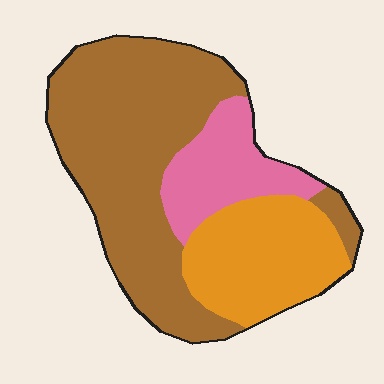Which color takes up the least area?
Pink, at roughly 20%.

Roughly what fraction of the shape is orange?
Orange covers 26% of the shape.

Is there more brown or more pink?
Brown.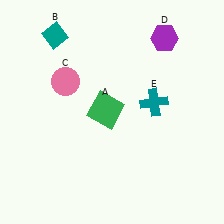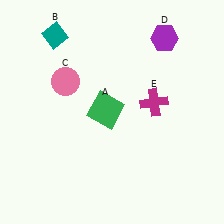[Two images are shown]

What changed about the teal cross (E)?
In Image 1, E is teal. In Image 2, it changed to magenta.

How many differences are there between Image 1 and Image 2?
There is 1 difference between the two images.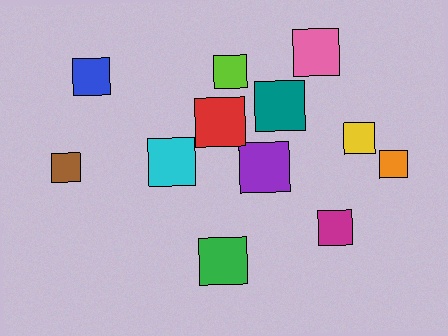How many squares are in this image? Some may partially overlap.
There are 12 squares.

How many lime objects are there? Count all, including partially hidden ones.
There is 1 lime object.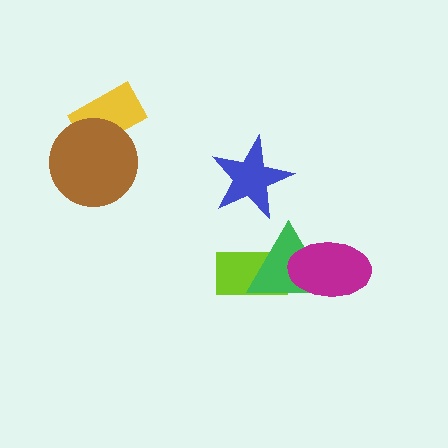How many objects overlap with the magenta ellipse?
1 object overlaps with the magenta ellipse.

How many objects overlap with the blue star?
0 objects overlap with the blue star.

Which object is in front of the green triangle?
The magenta ellipse is in front of the green triangle.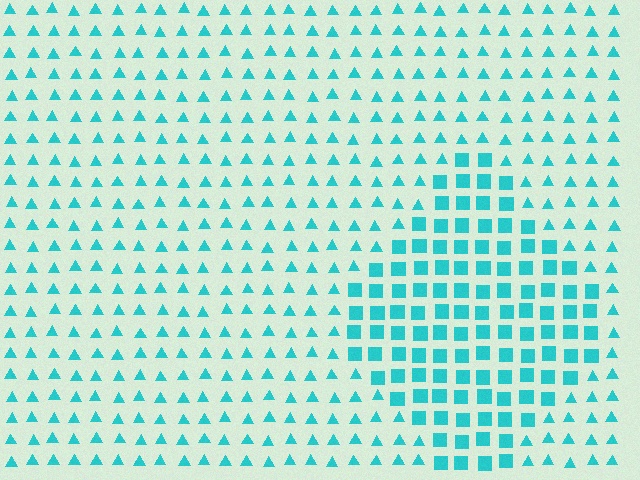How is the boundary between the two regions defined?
The boundary is defined by a change in element shape: squares inside vs. triangles outside. All elements share the same color and spacing.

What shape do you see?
I see a diamond.